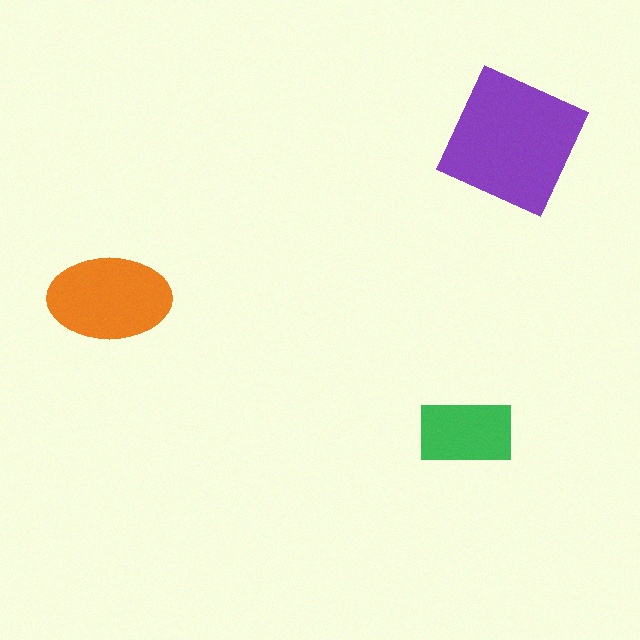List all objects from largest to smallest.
The purple square, the orange ellipse, the green rectangle.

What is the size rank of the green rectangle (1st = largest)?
3rd.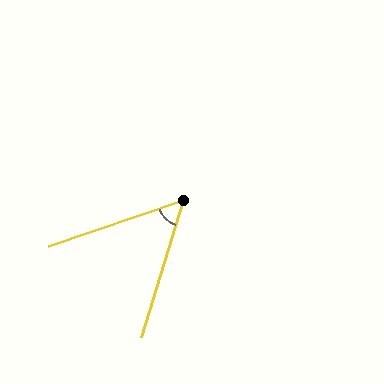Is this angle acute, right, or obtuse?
It is acute.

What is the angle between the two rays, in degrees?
Approximately 54 degrees.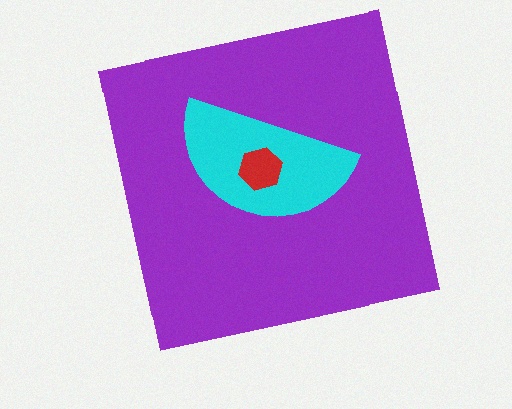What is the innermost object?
The red hexagon.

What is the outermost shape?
The purple square.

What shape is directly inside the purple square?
The cyan semicircle.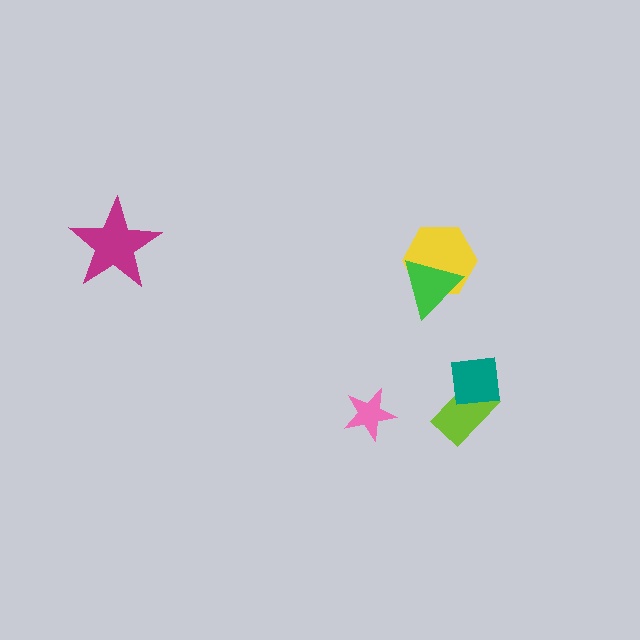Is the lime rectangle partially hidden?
Yes, it is partially covered by another shape.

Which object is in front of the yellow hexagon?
The green triangle is in front of the yellow hexagon.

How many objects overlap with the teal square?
1 object overlaps with the teal square.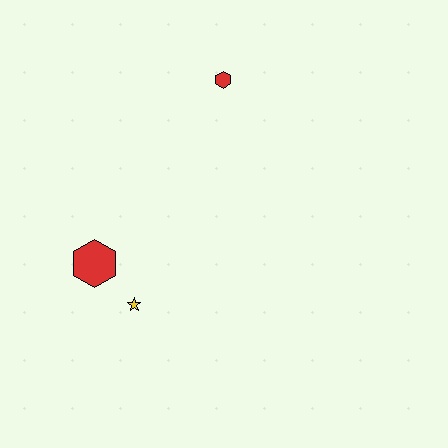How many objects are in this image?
There are 3 objects.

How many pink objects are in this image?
There are no pink objects.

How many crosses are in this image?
There are no crosses.